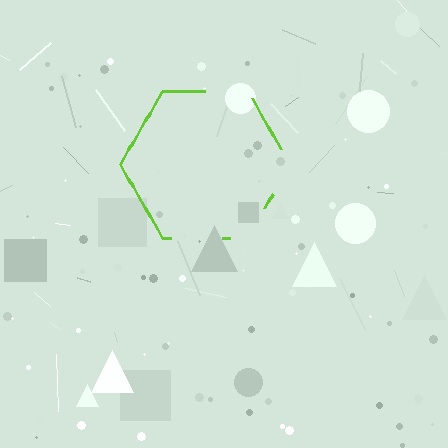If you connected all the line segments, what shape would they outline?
They would outline a hexagon.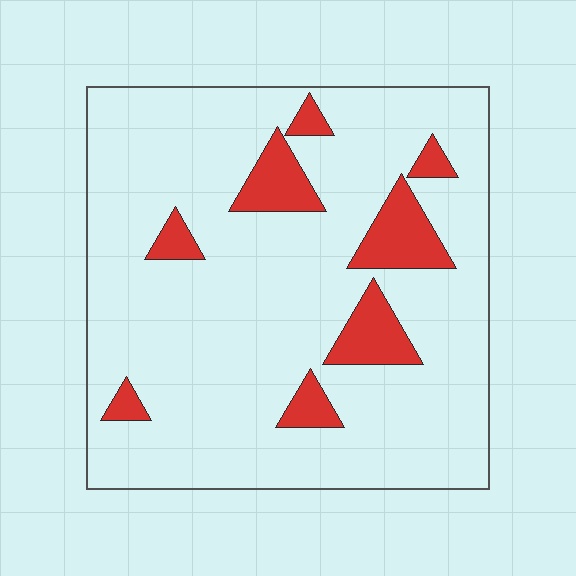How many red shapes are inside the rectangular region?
8.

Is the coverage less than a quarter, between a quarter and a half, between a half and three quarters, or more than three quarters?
Less than a quarter.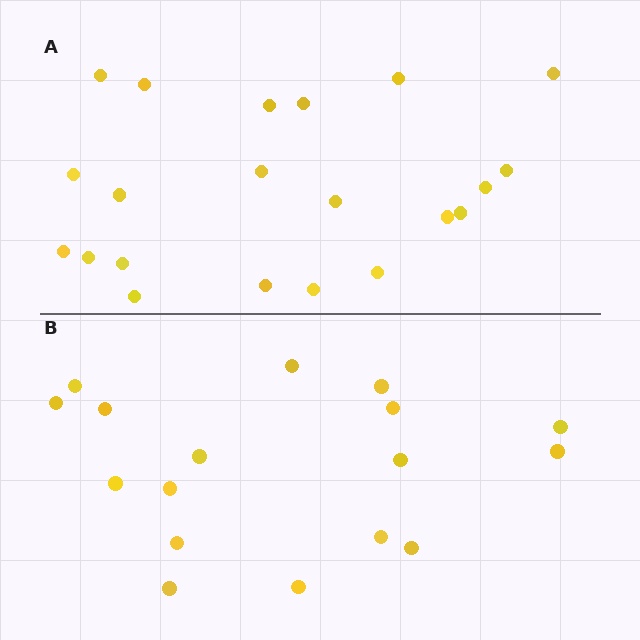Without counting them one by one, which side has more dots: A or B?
Region A (the top region) has more dots.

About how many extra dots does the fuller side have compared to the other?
Region A has about 4 more dots than region B.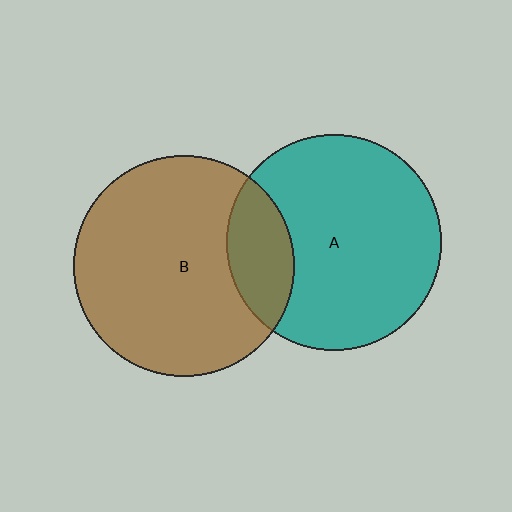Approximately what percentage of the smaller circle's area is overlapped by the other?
Approximately 20%.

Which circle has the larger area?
Circle B (brown).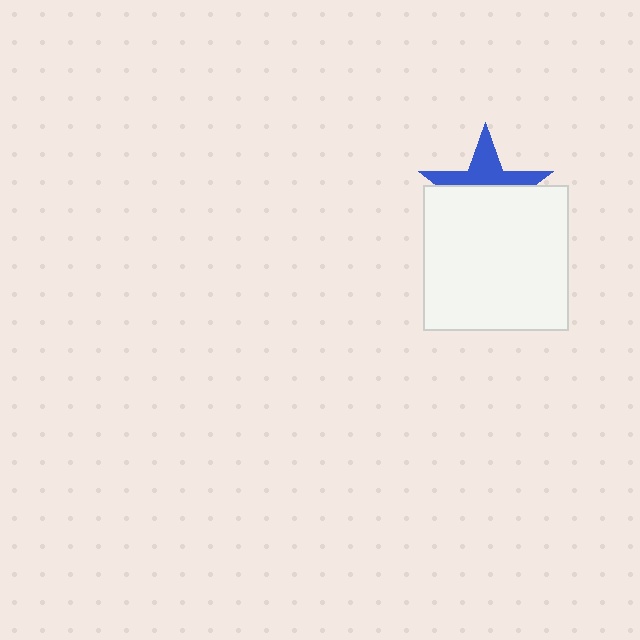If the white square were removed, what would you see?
You would see the complete blue star.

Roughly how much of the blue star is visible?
A small part of it is visible (roughly 42%).